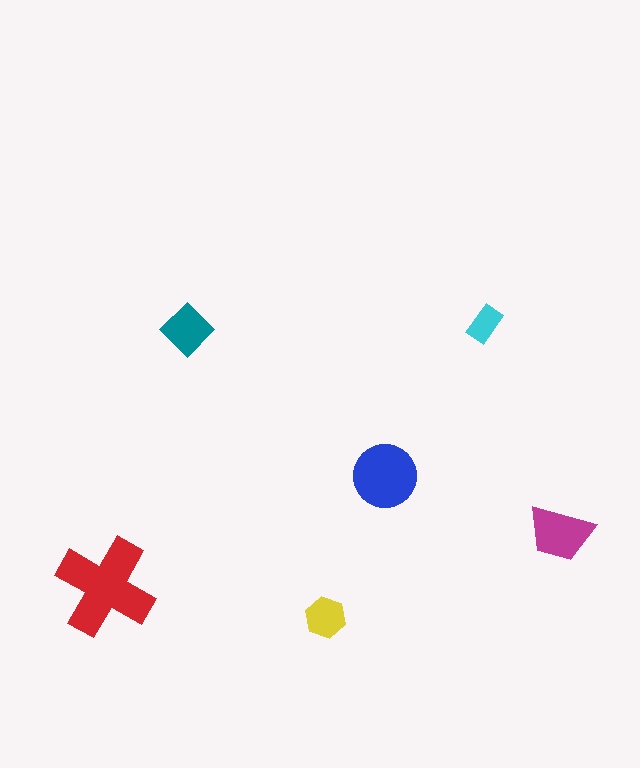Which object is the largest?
The red cross.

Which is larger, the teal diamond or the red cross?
The red cross.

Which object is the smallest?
The cyan rectangle.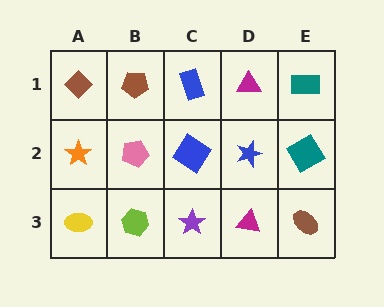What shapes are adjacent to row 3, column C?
A blue diamond (row 2, column C), a lime hexagon (row 3, column B), a magenta triangle (row 3, column D).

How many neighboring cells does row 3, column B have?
3.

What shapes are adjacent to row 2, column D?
A magenta triangle (row 1, column D), a magenta triangle (row 3, column D), a blue diamond (row 2, column C), a teal diamond (row 2, column E).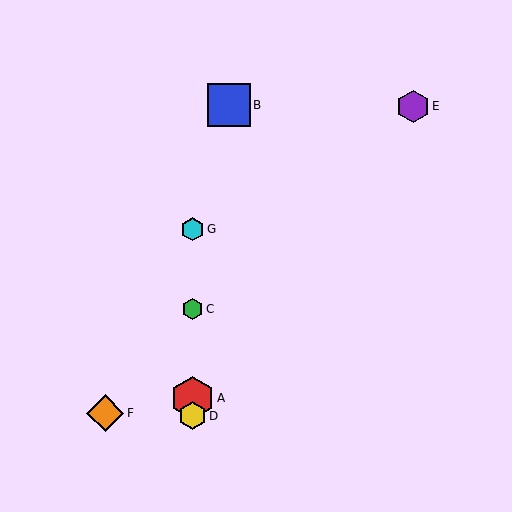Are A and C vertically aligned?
Yes, both are at x≈193.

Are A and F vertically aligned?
No, A is at x≈193 and F is at x≈105.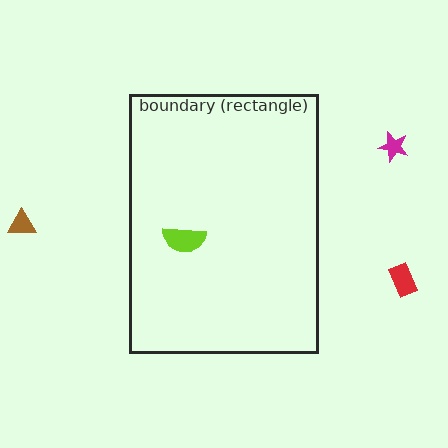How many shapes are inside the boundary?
1 inside, 3 outside.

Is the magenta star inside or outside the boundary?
Outside.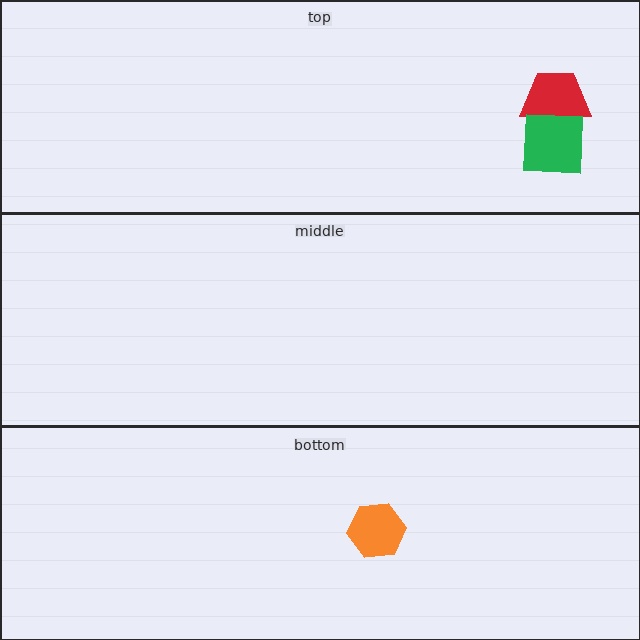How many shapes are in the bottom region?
1.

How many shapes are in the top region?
2.